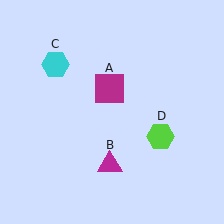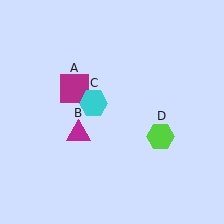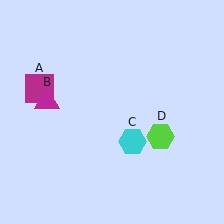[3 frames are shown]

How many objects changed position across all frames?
3 objects changed position: magenta square (object A), magenta triangle (object B), cyan hexagon (object C).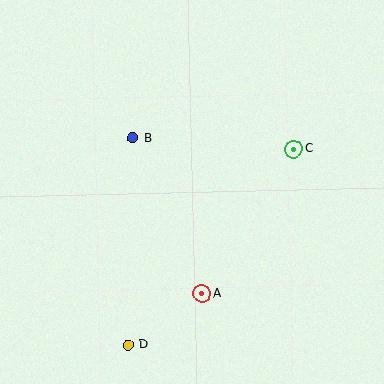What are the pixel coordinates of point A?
Point A is at (202, 294).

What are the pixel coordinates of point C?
Point C is at (294, 149).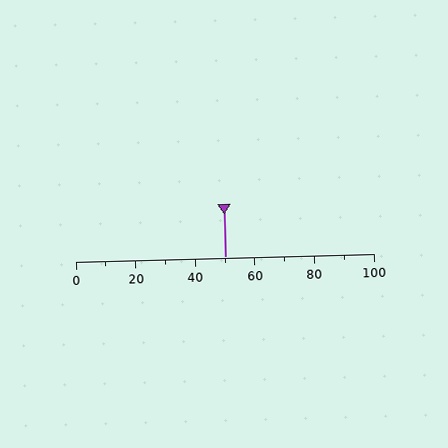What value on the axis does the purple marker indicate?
The marker indicates approximately 50.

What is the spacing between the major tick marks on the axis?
The major ticks are spaced 20 apart.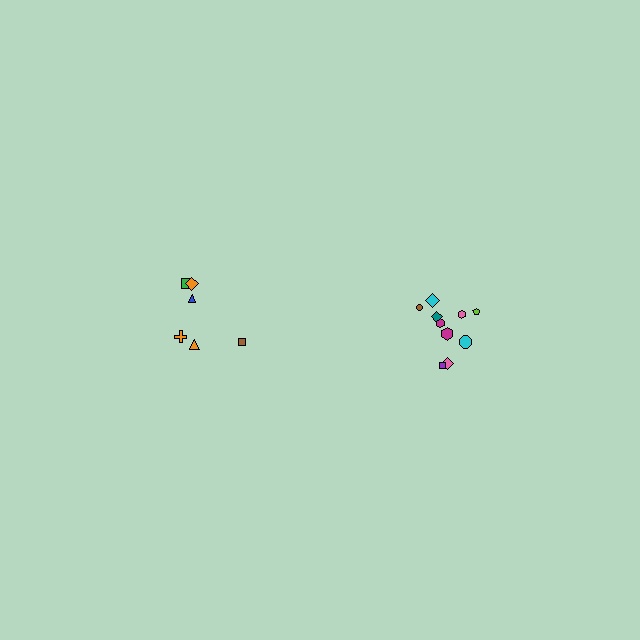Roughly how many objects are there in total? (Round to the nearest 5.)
Roughly 15 objects in total.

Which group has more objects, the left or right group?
The right group.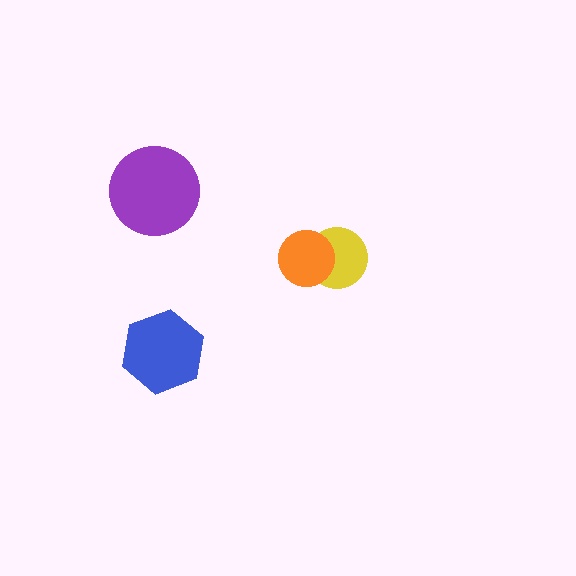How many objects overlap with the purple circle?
0 objects overlap with the purple circle.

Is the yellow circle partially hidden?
Yes, it is partially covered by another shape.